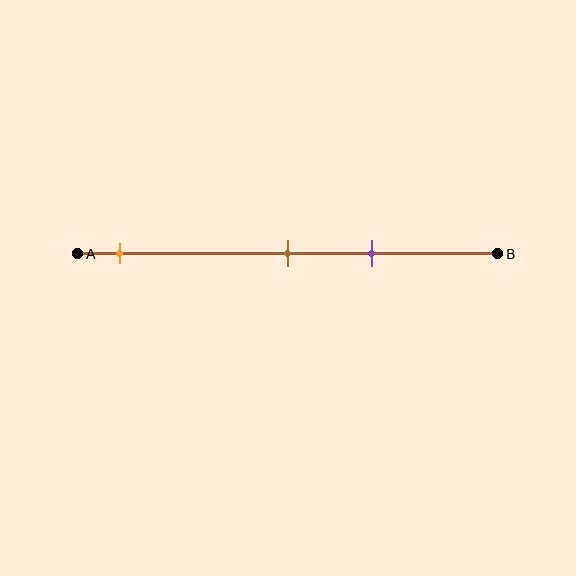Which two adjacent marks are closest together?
The brown and purple marks are the closest adjacent pair.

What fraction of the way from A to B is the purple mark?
The purple mark is approximately 70% (0.7) of the way from A to B.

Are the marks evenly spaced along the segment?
No, the marks are not evenly spaced.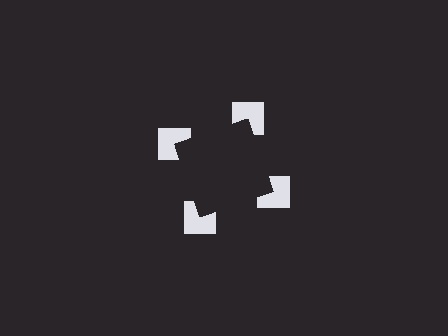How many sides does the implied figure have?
4 sides.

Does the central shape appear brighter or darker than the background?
It typically appears slightly darker than the background, even though no actual brightness change is drawn.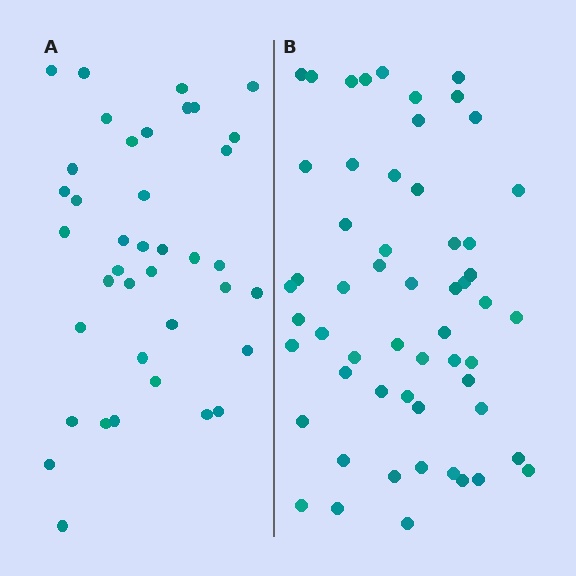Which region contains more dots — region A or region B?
Region B (the right region) has more dots.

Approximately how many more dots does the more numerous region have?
Region B has approximately 15 more dots than region A.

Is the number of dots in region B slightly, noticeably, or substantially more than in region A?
Region B has noticeably more, but not dramatically so. The ratio is roughly 1.4 to 1.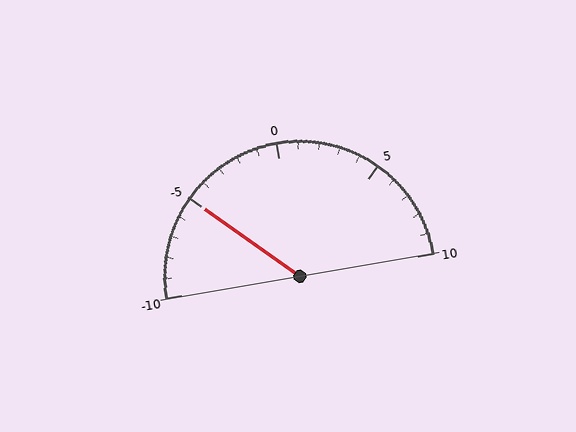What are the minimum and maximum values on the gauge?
The gauge ranges from -10 to 10.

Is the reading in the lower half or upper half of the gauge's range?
The reading is in the lower half of the range (-10 to 10).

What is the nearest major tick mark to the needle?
The nearest major tick mark is -5.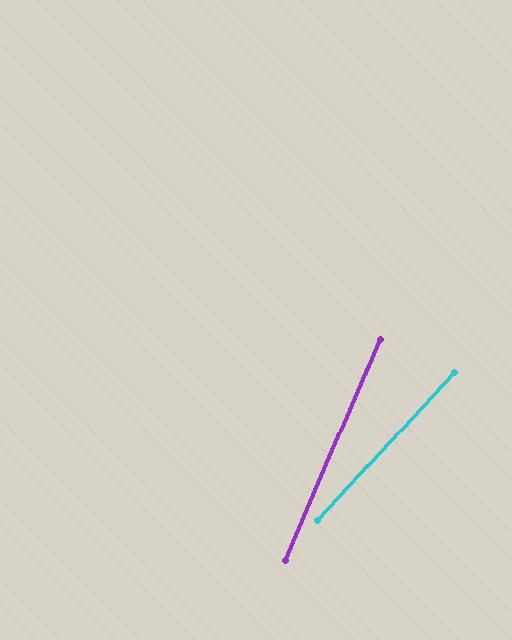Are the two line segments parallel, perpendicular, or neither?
Neither parallel nor perpendicular — they differ by about 19°.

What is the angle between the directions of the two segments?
Approximately 19 degrees.